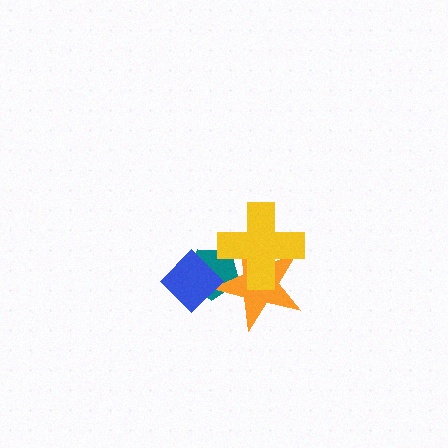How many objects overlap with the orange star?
3 objects overlap with the orange star.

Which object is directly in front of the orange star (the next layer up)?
The blue diamond is directly in front of the orange star.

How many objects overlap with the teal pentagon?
3 objects overlap with the teal pentagon.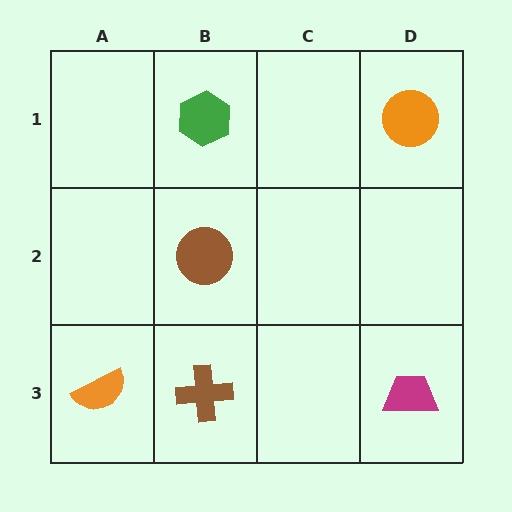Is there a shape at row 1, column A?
No, that cell is empty.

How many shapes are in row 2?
1 shape.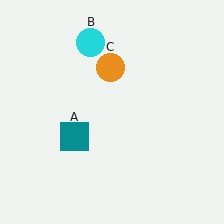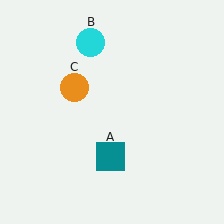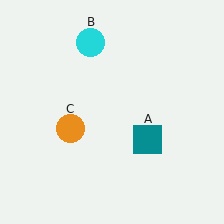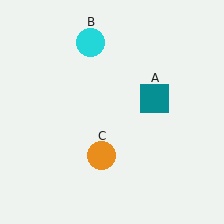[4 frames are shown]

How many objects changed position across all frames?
2 objects changed position: teal square (object A), orange circle (object C).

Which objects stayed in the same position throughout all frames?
Cyan circle (object B) remained stationary.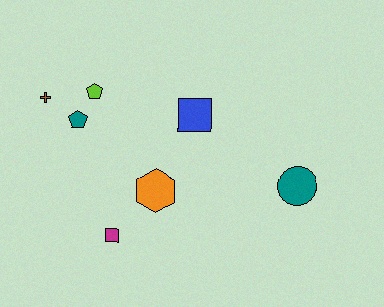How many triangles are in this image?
There are no triangles.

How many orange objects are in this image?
There is 1 orange object.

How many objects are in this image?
There are 7 objects.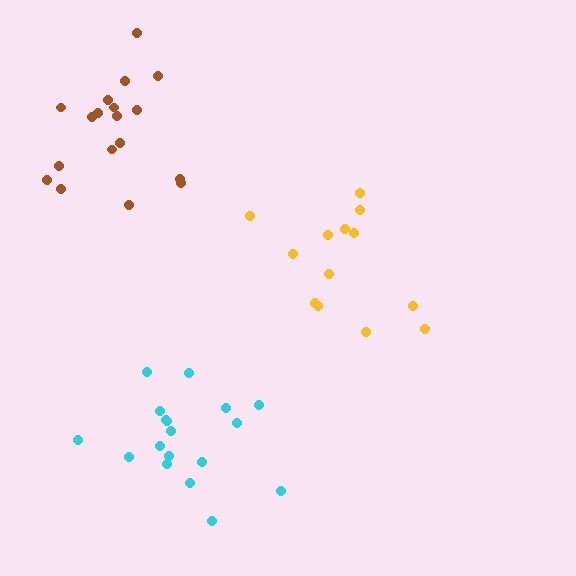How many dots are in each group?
Group 1: 18 dots, Group 2: 18 dots, Group 3: 13 dots (49 total).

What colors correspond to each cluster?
The clusters are colored: cyan, brown, yellow.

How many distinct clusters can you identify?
There are 3 distinct clusters.